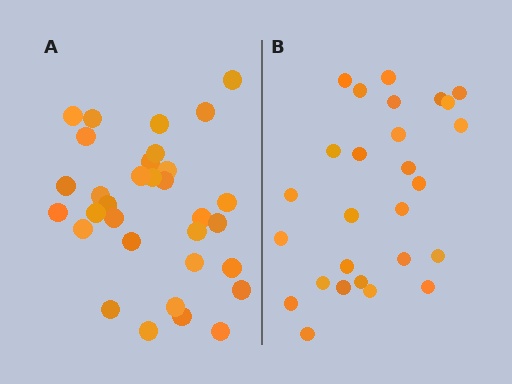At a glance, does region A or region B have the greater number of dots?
Region A (the left region) has more dots.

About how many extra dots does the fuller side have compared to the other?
Region A has about 5 more dots than region B.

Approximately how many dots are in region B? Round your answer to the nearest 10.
About 30 dots. (The exact count is 27, which rounds to 30.)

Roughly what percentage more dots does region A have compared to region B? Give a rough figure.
About 20% more.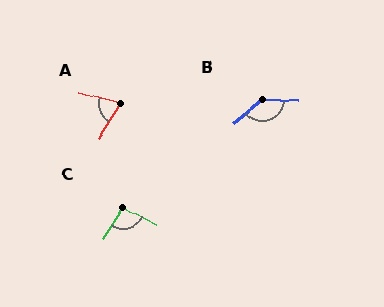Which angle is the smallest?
A, at approximately 72 degrees.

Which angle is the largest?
B, at approximately 139 degrees.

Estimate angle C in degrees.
Approximately 96 degrees.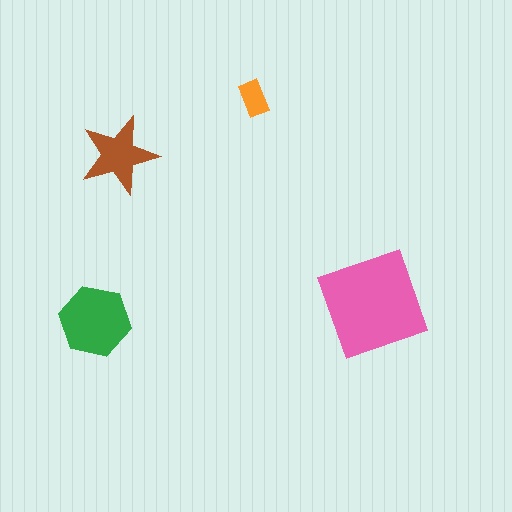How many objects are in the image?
There are 4 objects in the image.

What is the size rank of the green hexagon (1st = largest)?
2nd.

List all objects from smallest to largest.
The orange rectangle, the brown star, the green hexagon, the pink diamond.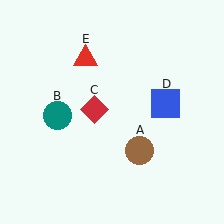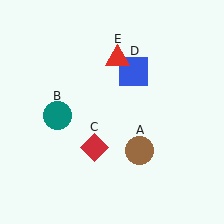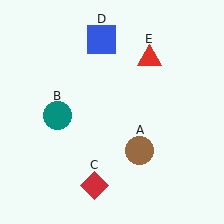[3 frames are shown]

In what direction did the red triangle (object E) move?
The red triangle (object E) moved right.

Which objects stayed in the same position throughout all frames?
Brown circle (object A) and teal circle (object B) remained stationary.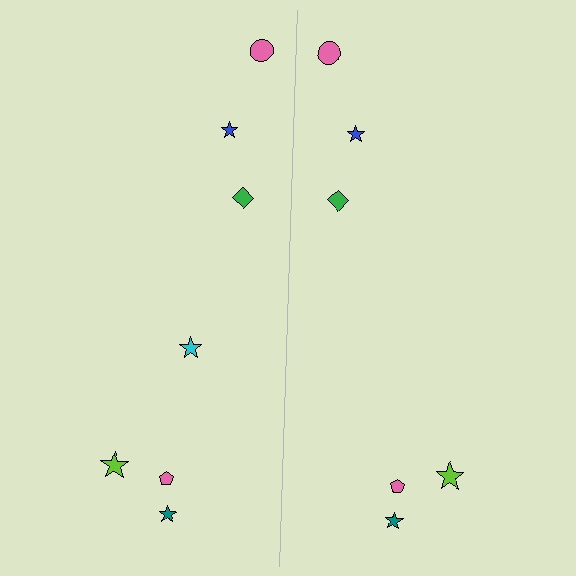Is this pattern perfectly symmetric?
No, the pattern is not perfectly symmetric. A cyan star is missing from the right side.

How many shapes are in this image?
There are 13 shapes in this image.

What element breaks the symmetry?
A cyan star is missing from the right side.